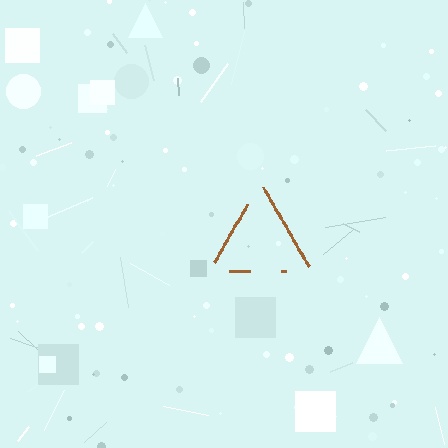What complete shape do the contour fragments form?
The contour fragments form a triangle.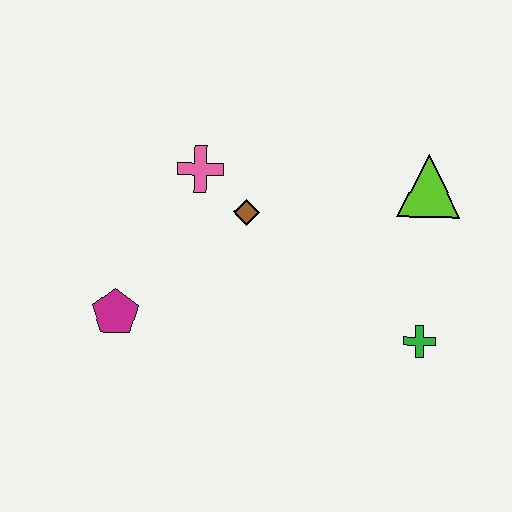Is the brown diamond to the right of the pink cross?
Yes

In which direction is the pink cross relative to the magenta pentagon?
The pink cross is above the magenta pentagon.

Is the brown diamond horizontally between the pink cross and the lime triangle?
Yes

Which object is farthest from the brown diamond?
The green cross is farthest from the brown diamond.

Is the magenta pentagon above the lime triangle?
No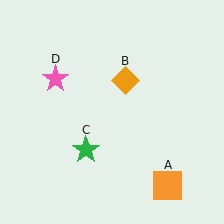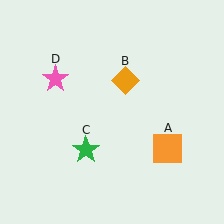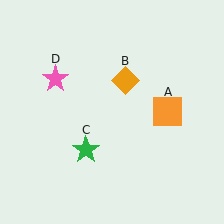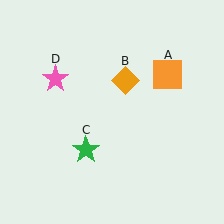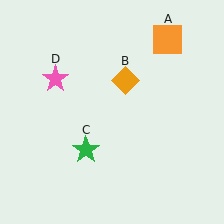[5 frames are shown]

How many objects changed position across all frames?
1 object changed position: orange square (object A).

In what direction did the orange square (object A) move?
The orange square (object A) moved up.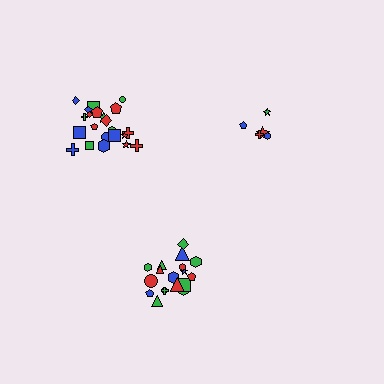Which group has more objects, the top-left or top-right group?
The top-left group.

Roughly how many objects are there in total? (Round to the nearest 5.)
Roughly 45 objects in total.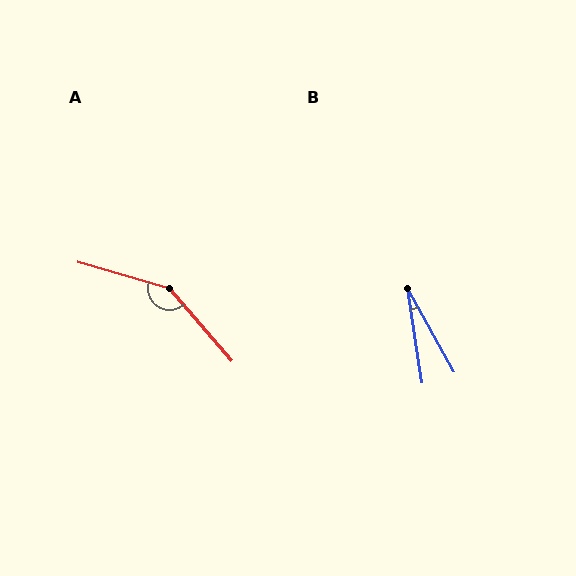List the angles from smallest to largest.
B (20°), A (147°).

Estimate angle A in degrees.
Approximately 147 degrees.